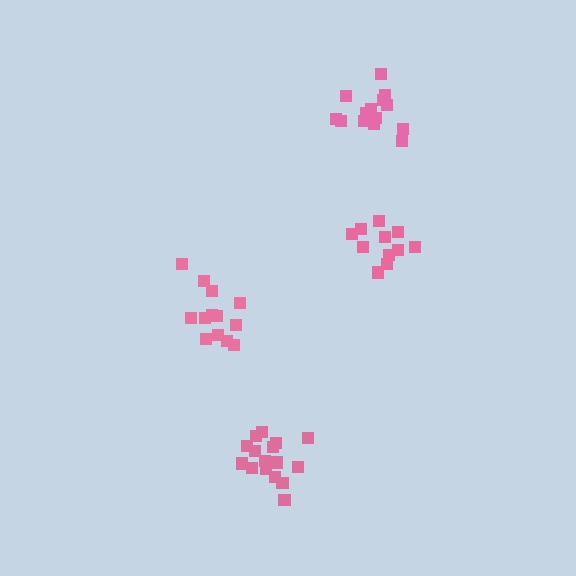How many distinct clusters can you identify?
There are 4 distinct clusters.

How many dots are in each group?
Group 1: 16 dots, Group 2: 14 dots, Group 3: 13 dots, Group 4: 11 dots (54 total).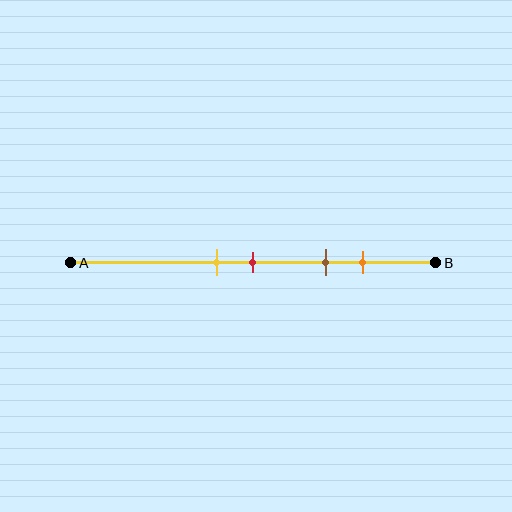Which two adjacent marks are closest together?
The yellow and red marks are the closest adjacent pair.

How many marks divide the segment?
There are 4 marks dividing the segment.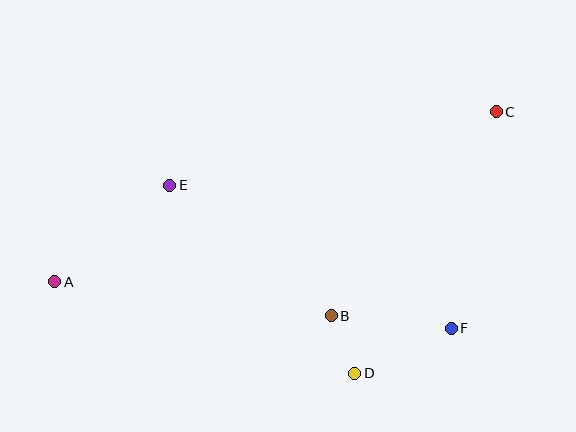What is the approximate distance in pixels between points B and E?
The distance between B and E is approximately 208 pixels.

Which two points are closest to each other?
Points B and D are closest to each other.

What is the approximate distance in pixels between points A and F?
The distance between A and F is approximately 399 pixels.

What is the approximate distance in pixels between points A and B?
The distance between A and B is approximately 279 pixels.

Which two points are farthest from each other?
Points A and C are farthest from each other.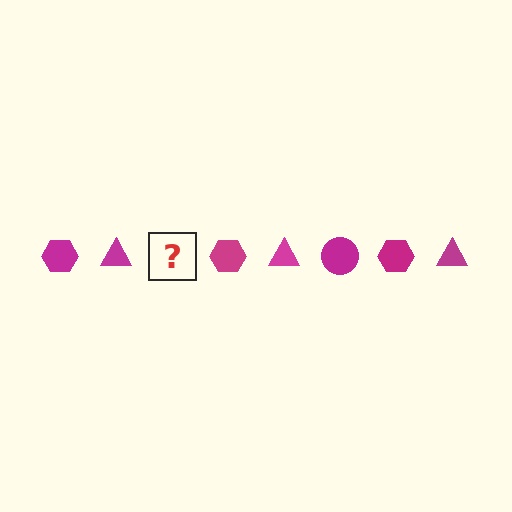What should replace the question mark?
The question mark should be replaced with a magenta circle.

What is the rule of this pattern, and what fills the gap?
The rule is that the pattern cycles through hexagon, triangle, circle shapes in magenta. The gap should be filled with a magenta circle.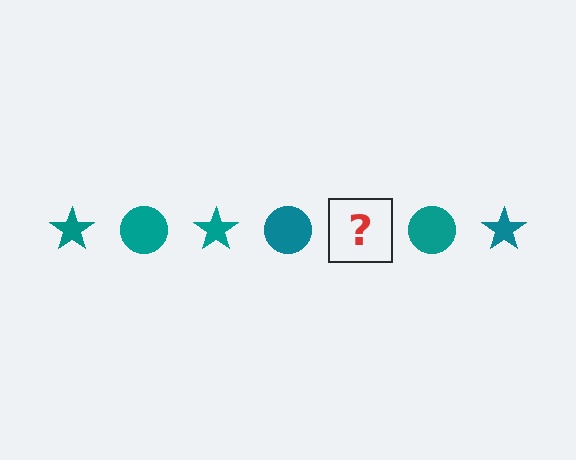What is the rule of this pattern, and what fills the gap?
The rule is that the pattern cycles through star, circle shapes in teal. The gap should be filled with a teal star.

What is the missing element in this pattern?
The missing element is a teal star.